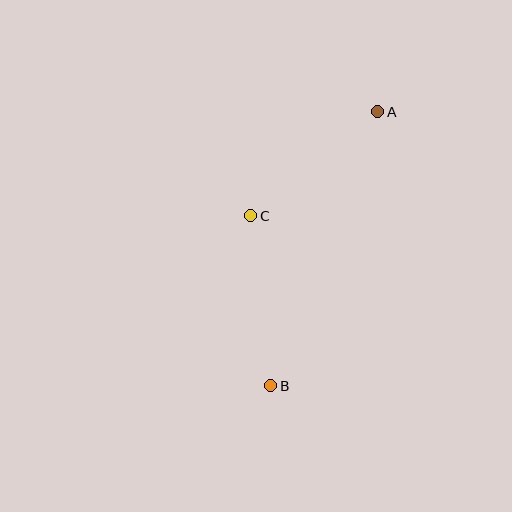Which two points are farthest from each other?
Points A and B are farthest from each other.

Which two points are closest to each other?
Points A and C are closest to each other.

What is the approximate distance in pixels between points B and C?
The distance between B and C is approximately 171 pixels.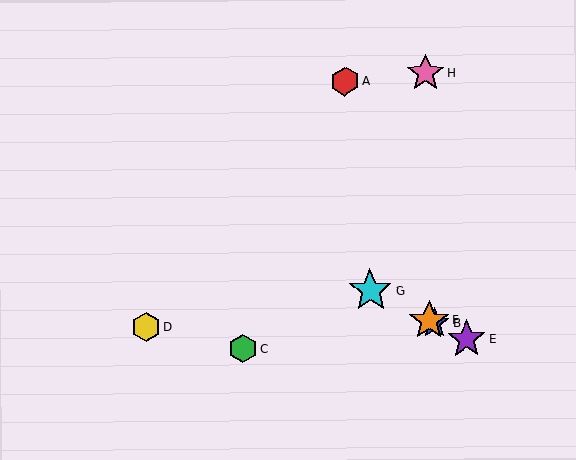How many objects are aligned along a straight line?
4 objects (B, E, F, G) are aligned along a straight line.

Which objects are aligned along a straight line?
Objects B, E, F, G are aligned along a straight line.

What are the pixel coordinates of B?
Object B is at (434, 323).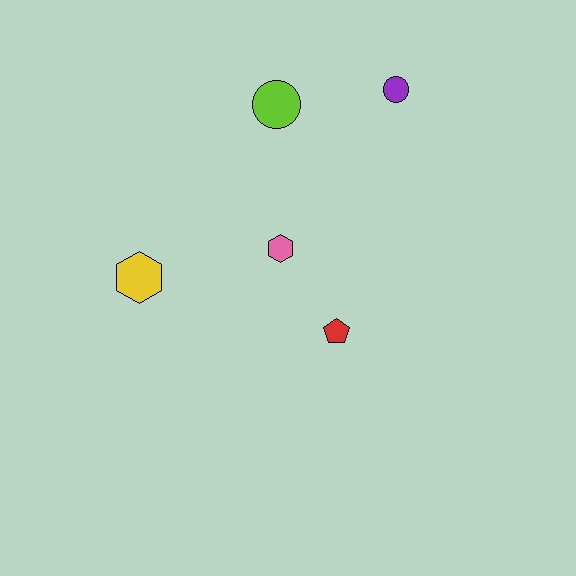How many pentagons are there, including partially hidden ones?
There is 1 pentagon.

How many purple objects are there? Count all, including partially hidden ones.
There is 1 purple object.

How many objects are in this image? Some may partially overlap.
There are 5 objects.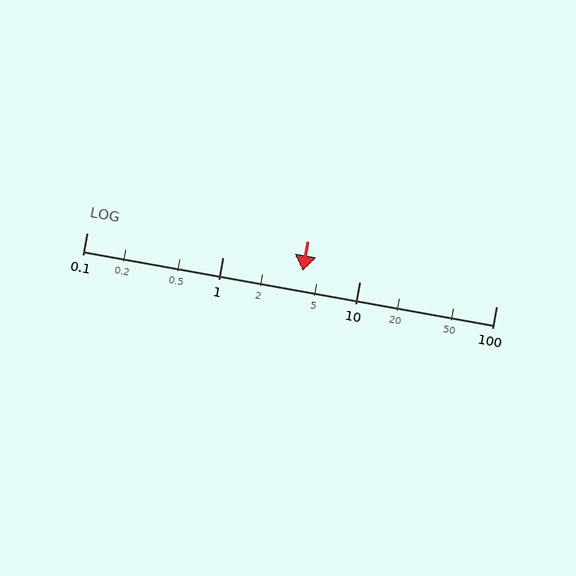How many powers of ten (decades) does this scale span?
The scale spans 3 decades, from 0.1 to 100.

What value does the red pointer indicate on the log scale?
The pointer indicates approximately 3.8.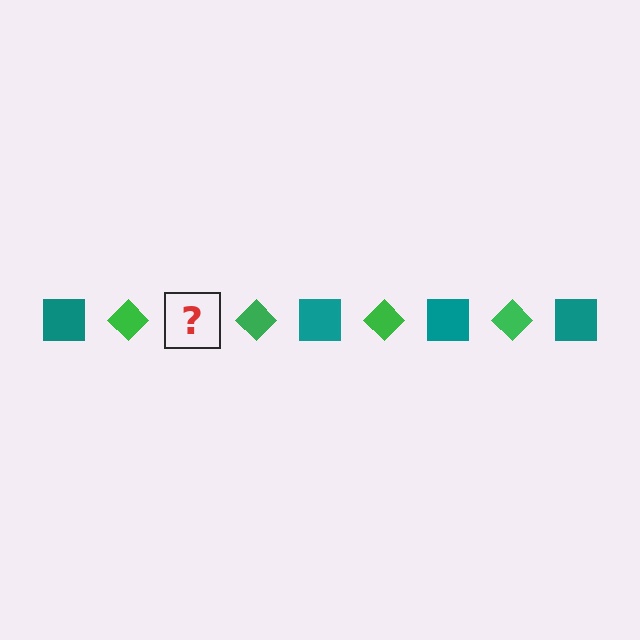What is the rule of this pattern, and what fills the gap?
The rule is that the pattern alternates between teal square and green diamond. The gap should be filled with a teal square.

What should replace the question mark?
The question mark should be replaced with a teal square.